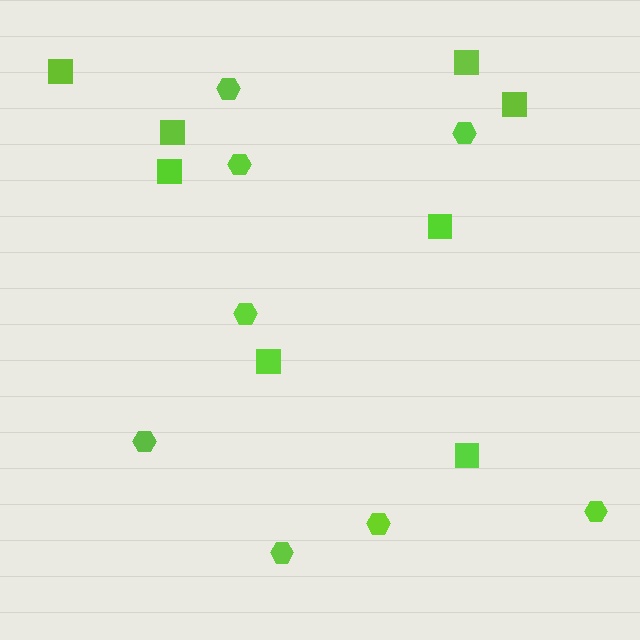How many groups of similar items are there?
There are 2 groups: one group of hexagons (8) and one group of squares (8).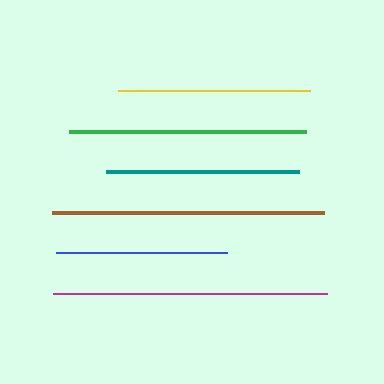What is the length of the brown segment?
The brown segment is approximately 273 pixels long.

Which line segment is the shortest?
The blue line is the shortest at approximately 171 pixels.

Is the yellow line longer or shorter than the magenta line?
The magenta line is longer than the yellow line.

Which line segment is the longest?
The magenta line is the longest at approximately 274 pixels.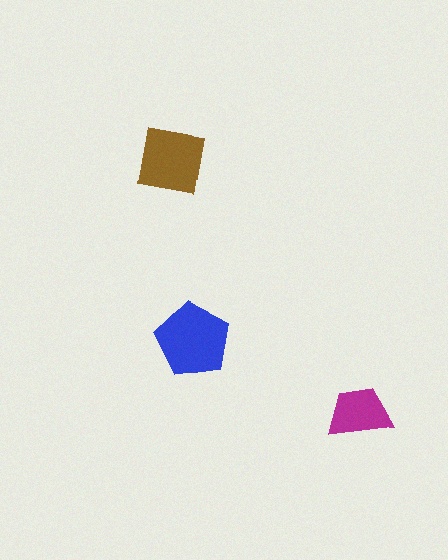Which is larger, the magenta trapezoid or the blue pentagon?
The blue pentagon.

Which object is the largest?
The blue pentagon.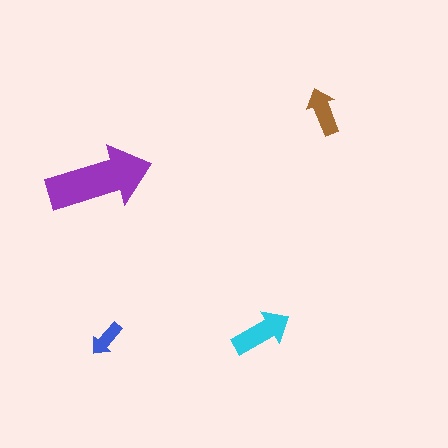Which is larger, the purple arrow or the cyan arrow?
The purple one.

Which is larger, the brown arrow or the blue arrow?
The brown one.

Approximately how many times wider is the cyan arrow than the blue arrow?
About 1.5 times wider.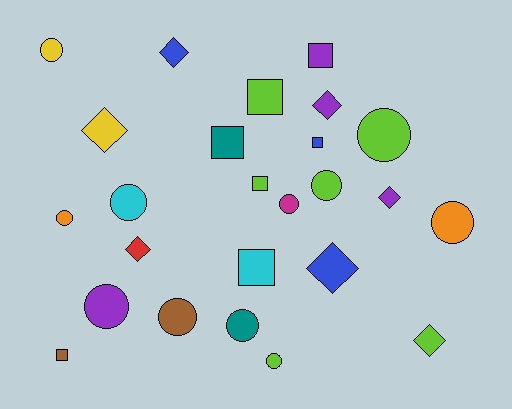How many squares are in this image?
There are 7 squares.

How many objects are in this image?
There are 25 objects.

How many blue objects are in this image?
There are 3 blue objects.